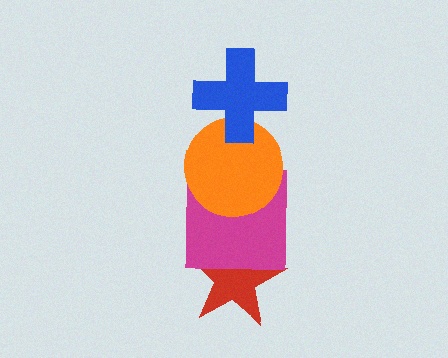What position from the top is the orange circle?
The orange circle is 2nd from the top.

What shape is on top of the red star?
The magenta square is on top of the red star.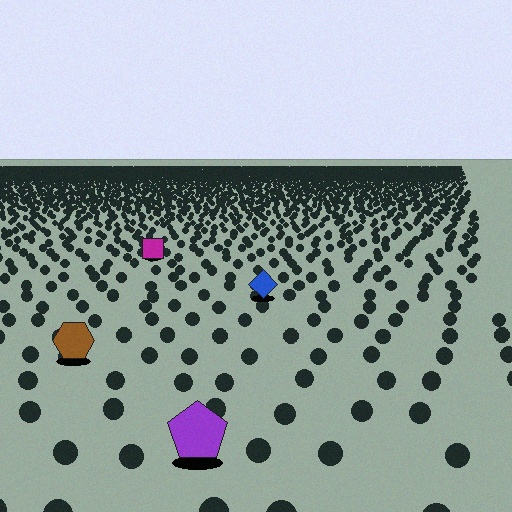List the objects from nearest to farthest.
From nearest to farthest: the purple pentagon, the brown hexagon, the blue diamond, the magenta square.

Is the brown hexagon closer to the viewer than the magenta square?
Yes. The brown hexagon is closer — you can tell from the texture gradient: the ground texture is coarser near it.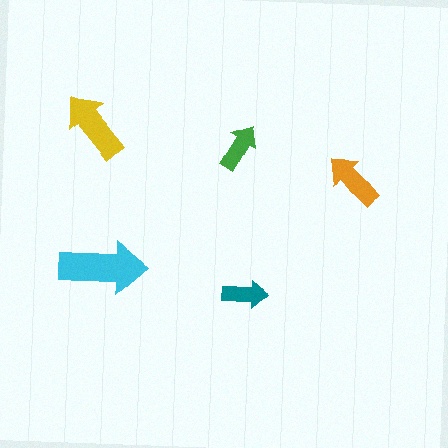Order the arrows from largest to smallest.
the cyan one, the yellow one, the orange one, the green one, the teal one.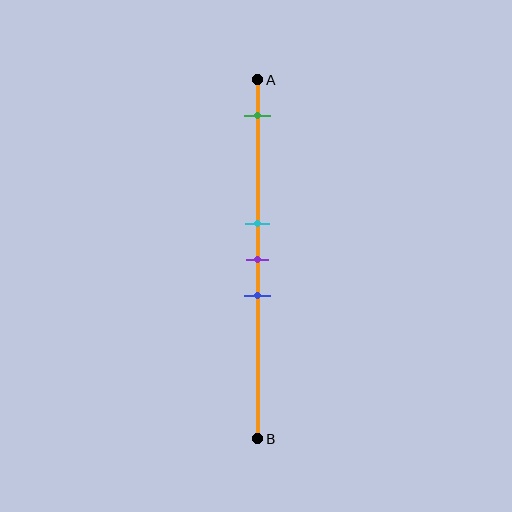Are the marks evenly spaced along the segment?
No, the marks are not evenly spaced.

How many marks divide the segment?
There are 4 marks dividing the segment.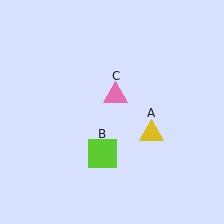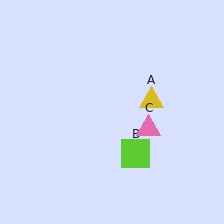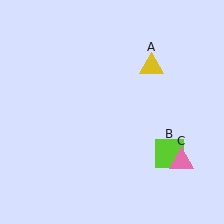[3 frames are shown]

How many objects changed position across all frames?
3 objects changed position: yellow triangle (object A), lime square (object B), pink triangle (object C).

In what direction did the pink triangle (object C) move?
The pink triangle (object C) moved down and to the right.